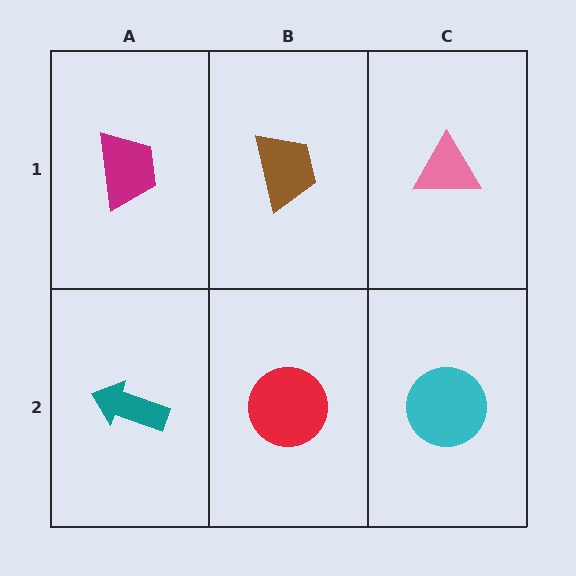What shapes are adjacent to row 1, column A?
A teal arrow (row 2, column A), a brown trapezoid (row 1, column B).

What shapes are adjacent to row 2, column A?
A magenta trapezoid (row 1, column A), a red circle (row 2, column B).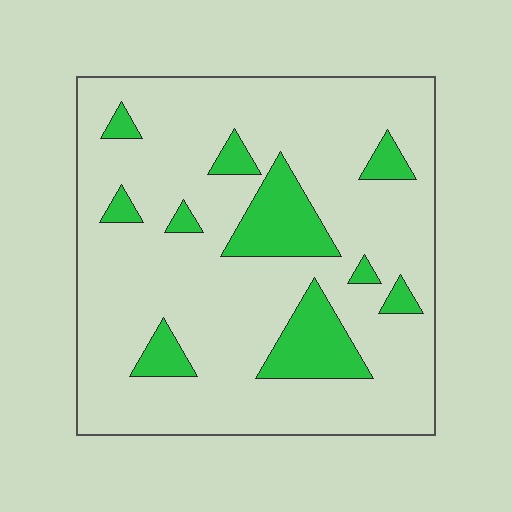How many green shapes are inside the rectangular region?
10.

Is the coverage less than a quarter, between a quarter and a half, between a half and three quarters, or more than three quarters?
Less than a quarter.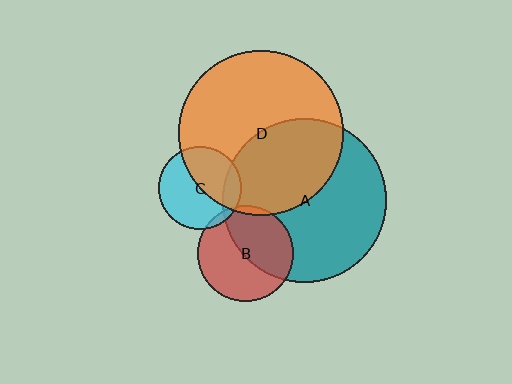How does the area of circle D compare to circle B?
Approximately 3.0 times.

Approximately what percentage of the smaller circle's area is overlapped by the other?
Approximately 5%.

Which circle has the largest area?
Circle D (orange).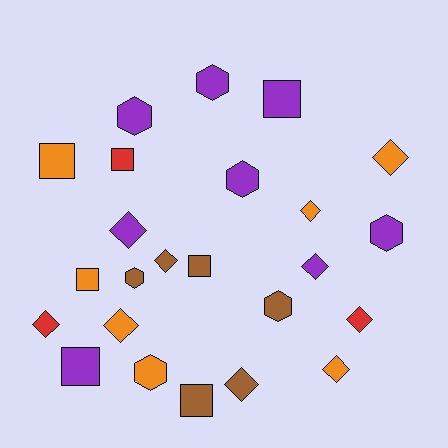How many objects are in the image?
There are 24 objects.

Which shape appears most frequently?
Diamond, with 10 objects.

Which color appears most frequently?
Purple, with 8 objects.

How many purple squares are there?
There are 2 purple squares.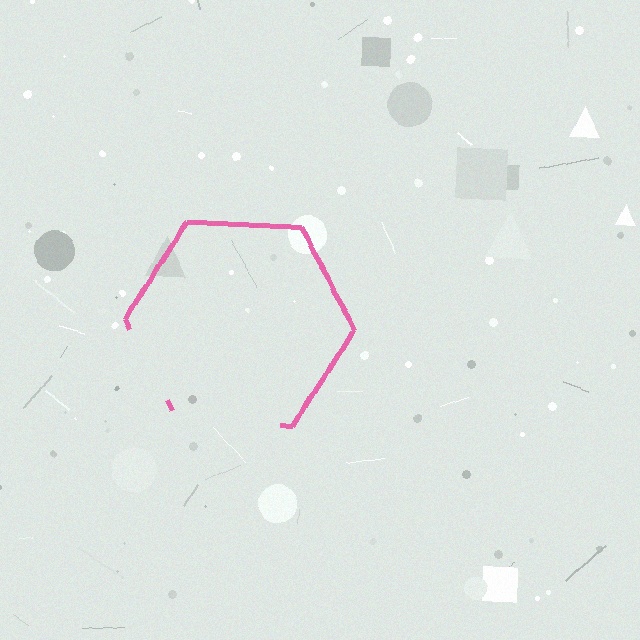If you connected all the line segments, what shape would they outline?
They would outline a hexagon.